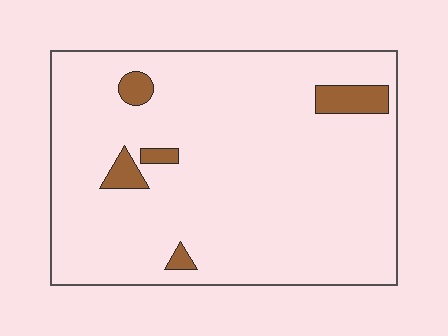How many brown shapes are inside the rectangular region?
5.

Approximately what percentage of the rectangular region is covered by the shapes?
Approximately 5%.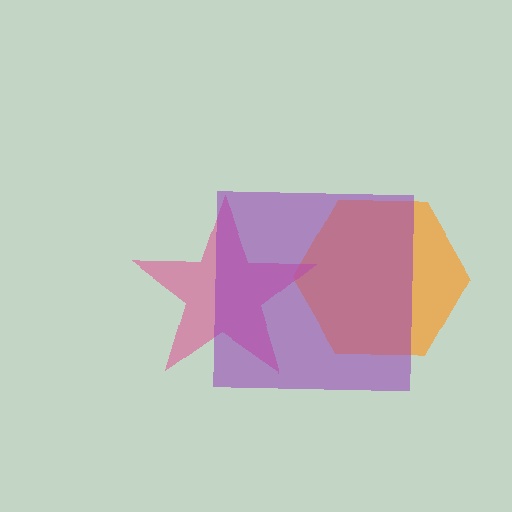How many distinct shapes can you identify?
There are 3 distinct shapes: an orange hexagon, a pink star, a purple square.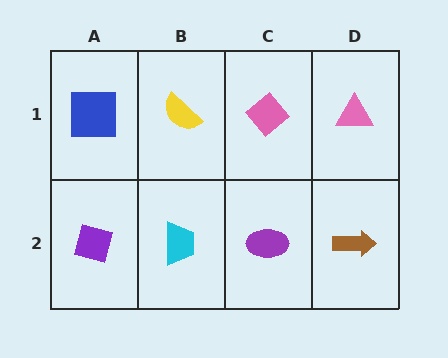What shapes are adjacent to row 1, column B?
A cyan trapezoid (row 2, column B), a blue square (row 1, column A), a pink diamond (row 1, column C).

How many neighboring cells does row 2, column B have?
3.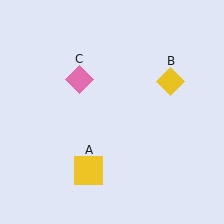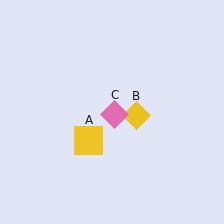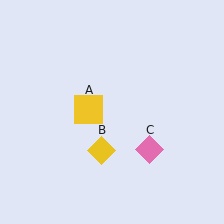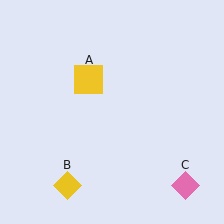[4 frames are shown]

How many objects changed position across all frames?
3 objects changed position: yellow square (object A), yellow diamond (object B), pink diamond (object C).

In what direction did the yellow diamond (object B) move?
The yellow diamond (object B) moved down and to the left.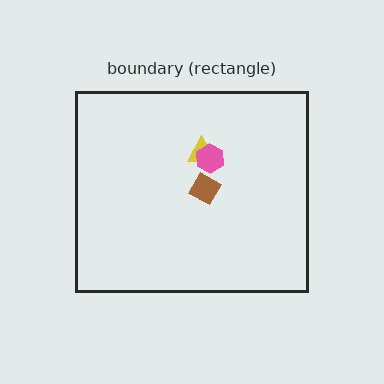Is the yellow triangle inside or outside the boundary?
Inside.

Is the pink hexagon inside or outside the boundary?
Inside.